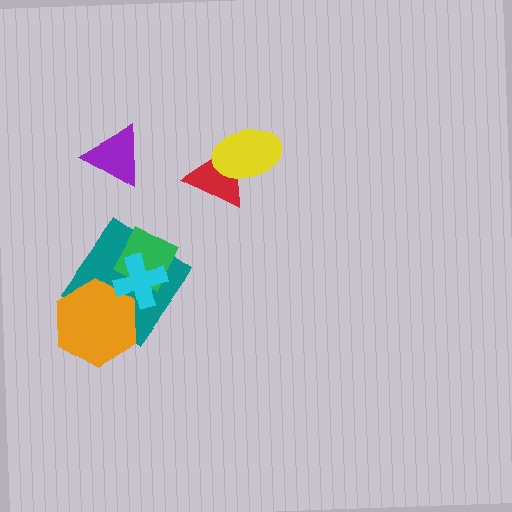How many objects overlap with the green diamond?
2 objects overlap with the green diamond.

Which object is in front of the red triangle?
The yellow ellipse is in front of the red triangle.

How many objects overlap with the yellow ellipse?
1 object overlaps with the yellow ellipse.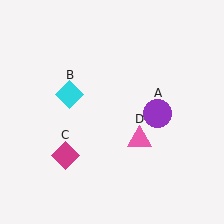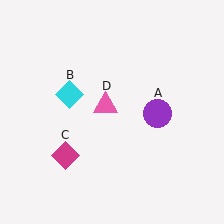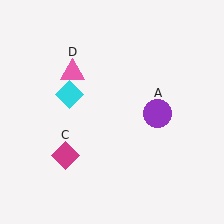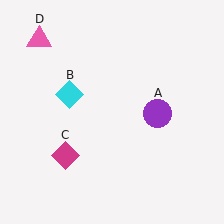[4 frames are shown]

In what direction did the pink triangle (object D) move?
The pink triangle (object D) moved up and to the left.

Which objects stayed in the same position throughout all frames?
Purple circle (object A) and cyan diamond (object B) and magenta diamond (object C) remained stationary.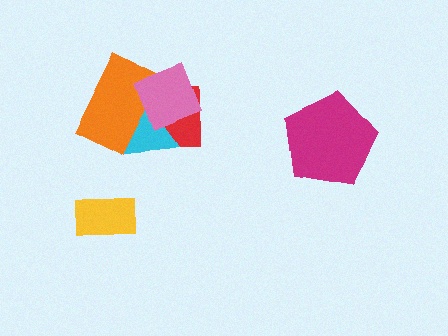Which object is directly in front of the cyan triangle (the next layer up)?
The orange rectangle is directly in front of the cyan triangle.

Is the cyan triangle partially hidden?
Yes, it is partially covered by another shape.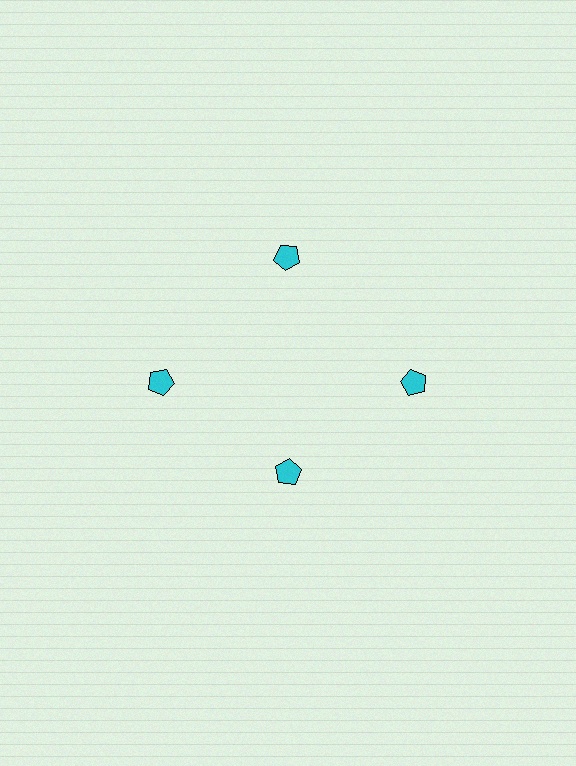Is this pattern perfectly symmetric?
No. The 4 cyan pentagons are arranged in a ring, but one element near the 6 o'clock position is pulled inward toward the center, breaking the 4-fold rotational symmetry.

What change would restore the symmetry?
The symmetry would be restored by moving it outward, back onto the ring so that all 4 pentagons sit at equal angles and equal distance from the center.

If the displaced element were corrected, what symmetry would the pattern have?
It would have 4-fold rotational symmetry — the pattern would map onto itself every 90 degrees.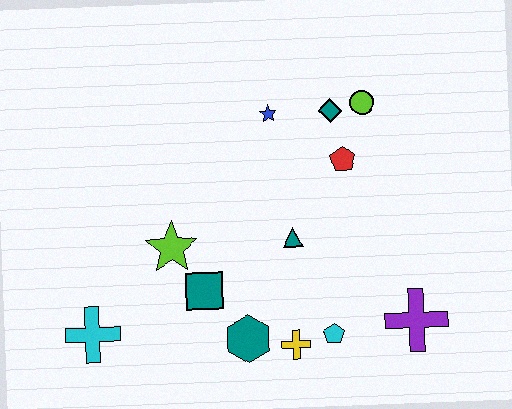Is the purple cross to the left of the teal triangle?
No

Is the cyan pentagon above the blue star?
No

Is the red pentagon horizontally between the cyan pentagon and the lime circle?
Yes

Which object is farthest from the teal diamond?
The cyan cross is farthest from the teal diamond.